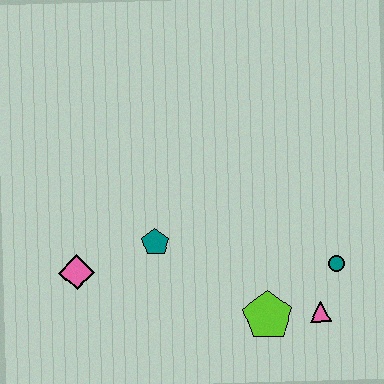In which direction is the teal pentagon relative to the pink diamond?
The teal pentagon is to the right of the pink diamond.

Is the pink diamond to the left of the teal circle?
Yes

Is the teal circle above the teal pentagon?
No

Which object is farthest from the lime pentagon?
The pink diamond is farthest from the lime pentagon.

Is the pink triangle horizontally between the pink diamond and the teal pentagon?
No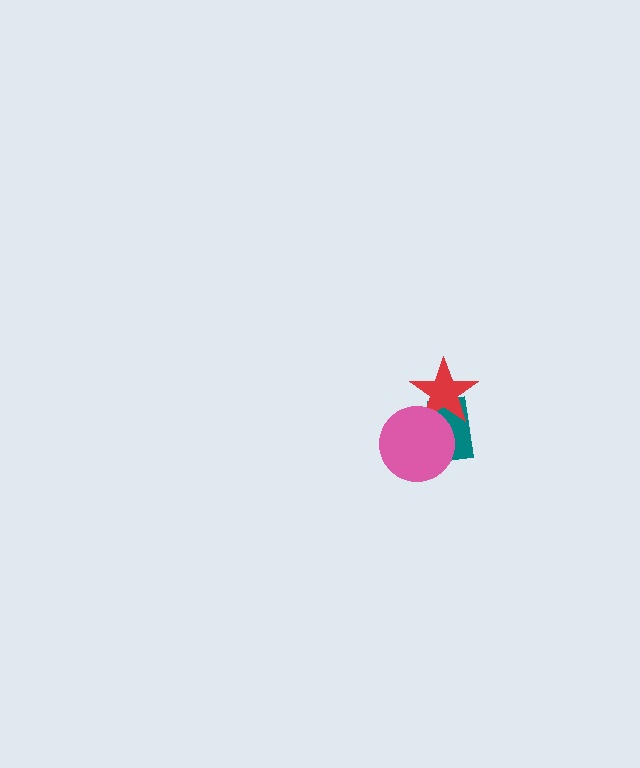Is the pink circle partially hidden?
No, no other shape covers it.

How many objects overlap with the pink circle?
2 objects overlap with the pink circle.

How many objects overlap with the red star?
2 objects overlap with the red star.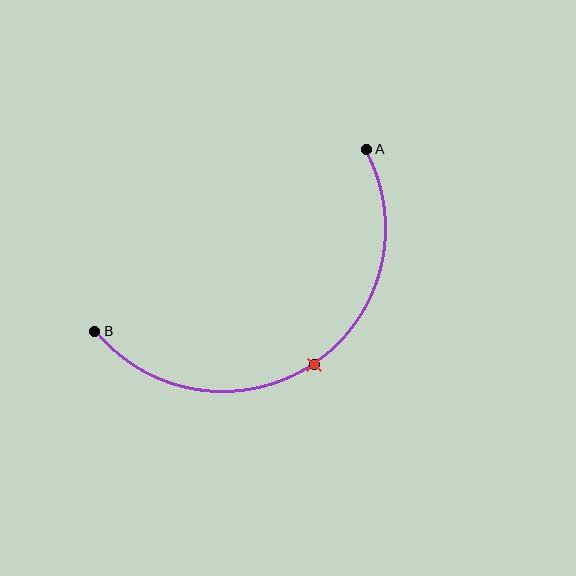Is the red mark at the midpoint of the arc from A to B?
Yes. The red mark lies on the arc at equal arc-length from both A and B — it is the arc midpoint.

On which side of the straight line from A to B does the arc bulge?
The arc bulges below and to the right of the straight line connecting A and B.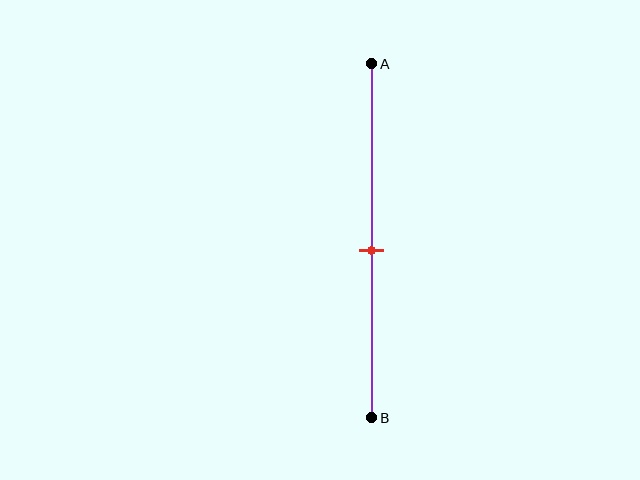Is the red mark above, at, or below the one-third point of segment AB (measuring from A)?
The red mark is below the one-third point of segment AB.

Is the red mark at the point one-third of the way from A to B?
No, the mark is at about 55% from A, not at the 33% one-third point.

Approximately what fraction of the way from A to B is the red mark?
The red mark is approximately 55% of the way from A to B.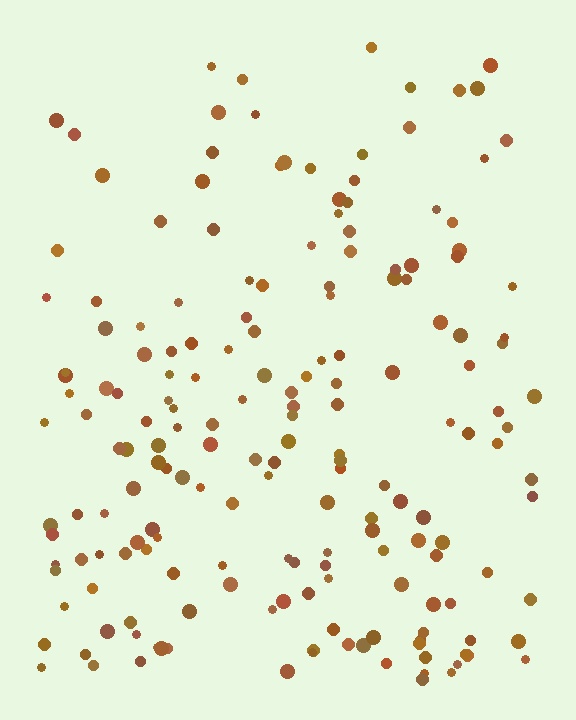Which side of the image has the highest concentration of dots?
The bottom.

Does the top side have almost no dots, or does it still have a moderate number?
Still a moderate number, just noticeably fewer than the bottom.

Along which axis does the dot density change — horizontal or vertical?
Vertical.